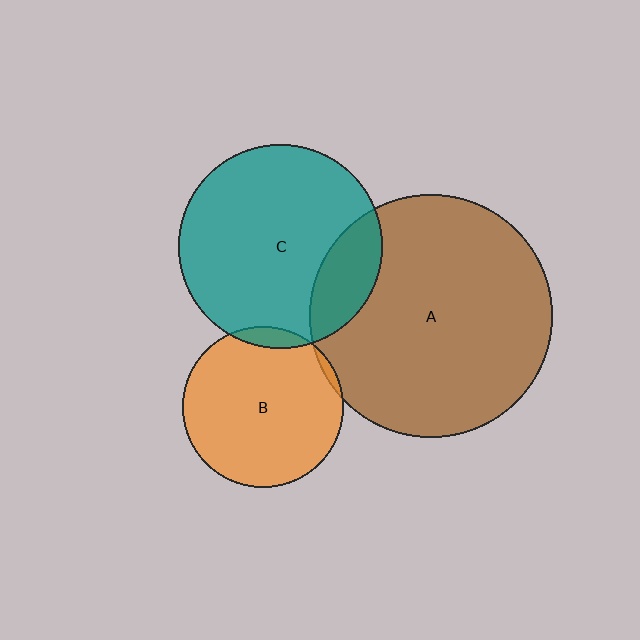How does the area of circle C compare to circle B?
Approximately 1.6 times.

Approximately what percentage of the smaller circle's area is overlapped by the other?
Approximately 5%.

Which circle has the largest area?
Circle A (brown).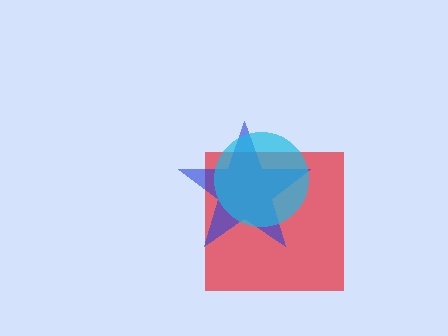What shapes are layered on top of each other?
The layered shapes are: a red square, a blue star, a cyan circle.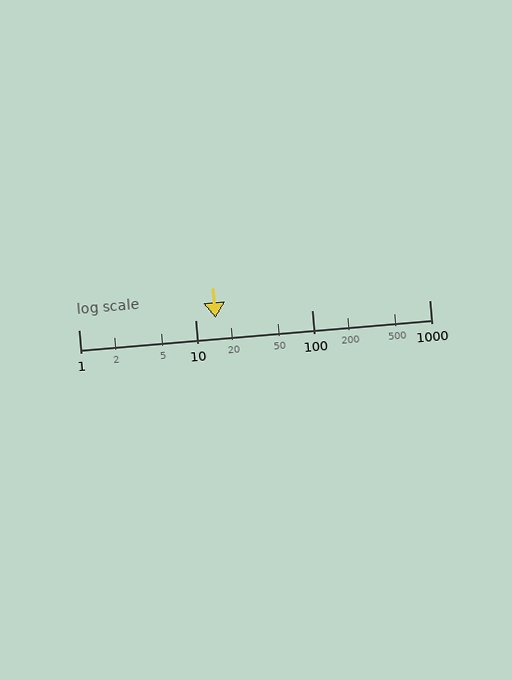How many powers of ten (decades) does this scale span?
The scale spans 3 decades, from 1 to 1000.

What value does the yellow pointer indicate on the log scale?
The pointer indicates approximately 15.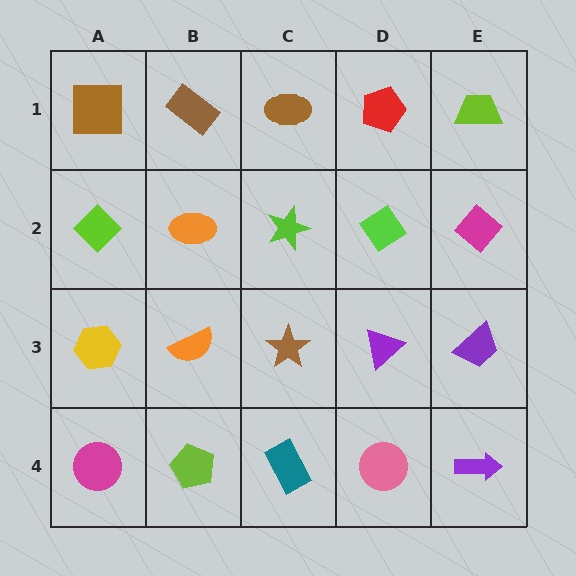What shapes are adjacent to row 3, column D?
A lime diamond (row 2, column D), a pink circle (row 4, column D), a brown star (row 3, column C), a purple trapezoid (row 3, column E).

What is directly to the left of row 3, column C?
An orange semicircle.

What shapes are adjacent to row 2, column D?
A red pentagon (row 1, column D), a purple triangle (row 3, column D), a lime star (row 2, column C), a magenta diamond (row 2, column E).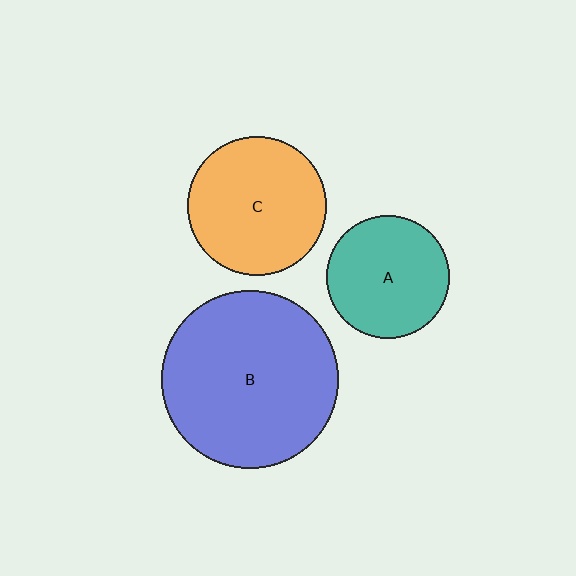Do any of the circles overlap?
No, none of the circles overlap.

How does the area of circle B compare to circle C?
Approximately 1.6 times.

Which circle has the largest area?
Circle B (blue).